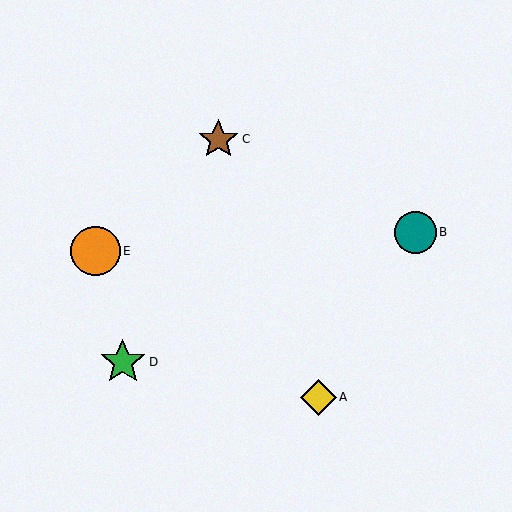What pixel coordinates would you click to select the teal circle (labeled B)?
Click at (415, 232) to select the teal circle B.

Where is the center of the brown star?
The center of the brown star is at (218, 140).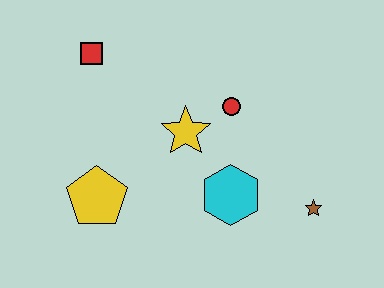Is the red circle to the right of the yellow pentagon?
Yes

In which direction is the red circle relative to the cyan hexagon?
The red circle is above the cyan hexagon.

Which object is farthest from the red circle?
The yellow pentagon is farthest from the red circle.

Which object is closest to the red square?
The yellow star is closest to the red square.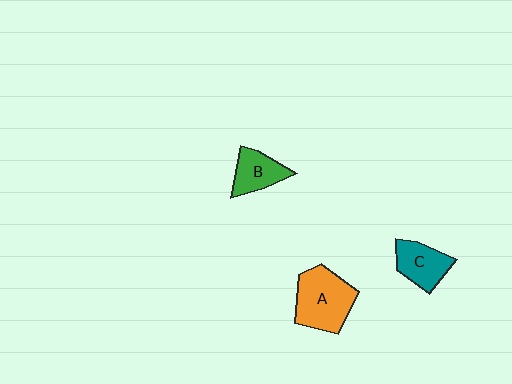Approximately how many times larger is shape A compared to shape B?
Approximately 1.7 times.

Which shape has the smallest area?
Shape B (green).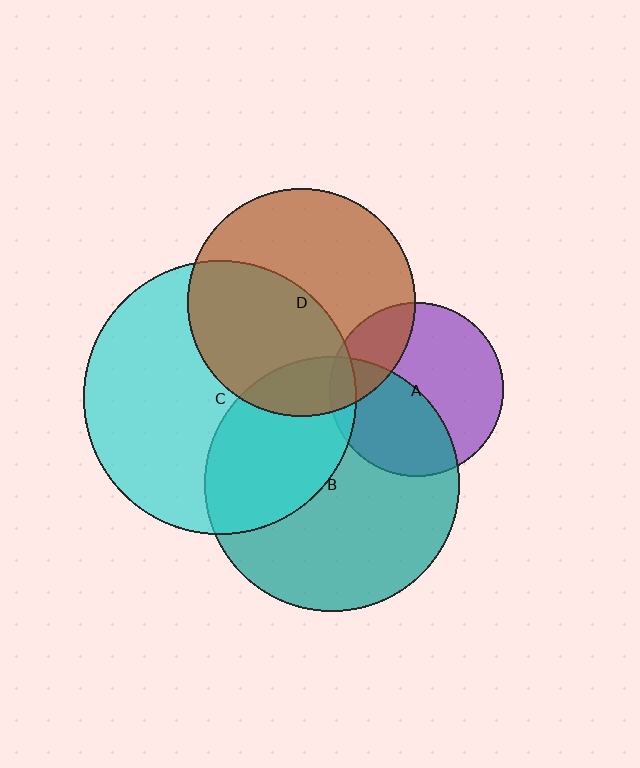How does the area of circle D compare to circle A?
Approximately 1.7 times.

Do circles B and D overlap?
Yes.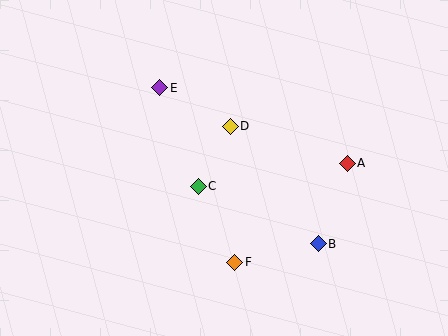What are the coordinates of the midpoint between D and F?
The midpoint between D and F is at (232, 194).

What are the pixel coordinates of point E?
Point E is at (160, 88).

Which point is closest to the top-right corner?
Point A is closest to the top-right corner.